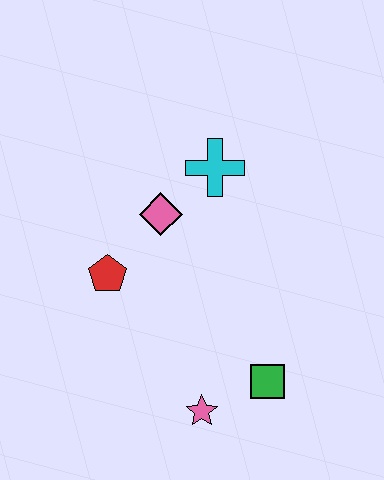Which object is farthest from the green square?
The cyan cross is farthest from the green square.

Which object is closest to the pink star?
The green square is closest to the pink star.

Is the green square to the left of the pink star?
No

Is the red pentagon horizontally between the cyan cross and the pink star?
No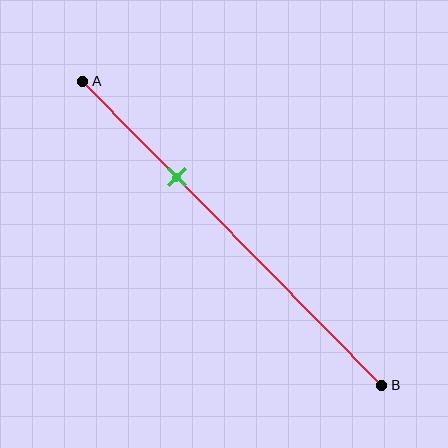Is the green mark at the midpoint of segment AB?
No, the mark is at about 30% from A, not at the 50% midpoint.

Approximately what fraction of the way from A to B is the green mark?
The green mark is approximately 30% of the way from A to B.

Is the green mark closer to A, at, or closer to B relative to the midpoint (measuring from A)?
The green mark is closer to point A than the midpoint of segment AB.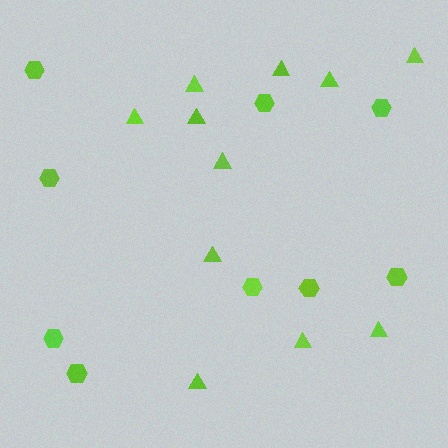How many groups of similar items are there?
There are 2 groups: one group of hexagons (9) and one group of triangles (11).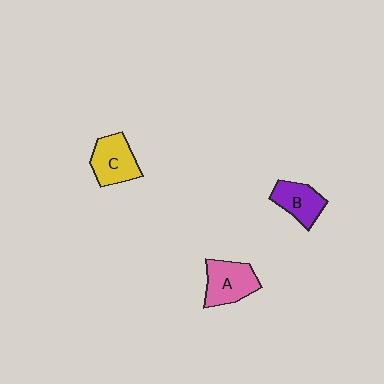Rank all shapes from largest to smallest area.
From largest to smallest: A (pink), C (yellow), B (purple).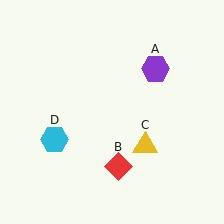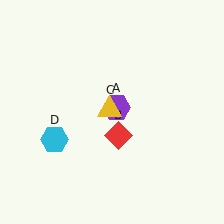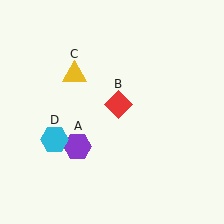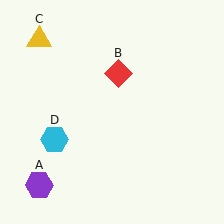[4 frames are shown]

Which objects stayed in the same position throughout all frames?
Cyan hexagon (object D) remained stationary.